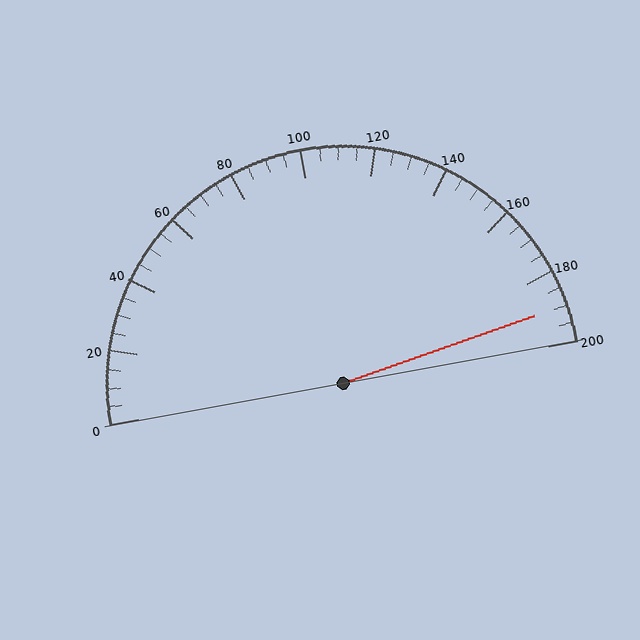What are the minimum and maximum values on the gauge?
The gauge ranges from 0 to 200.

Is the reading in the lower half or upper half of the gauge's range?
The reading is in the upper half of the range (0 to 200).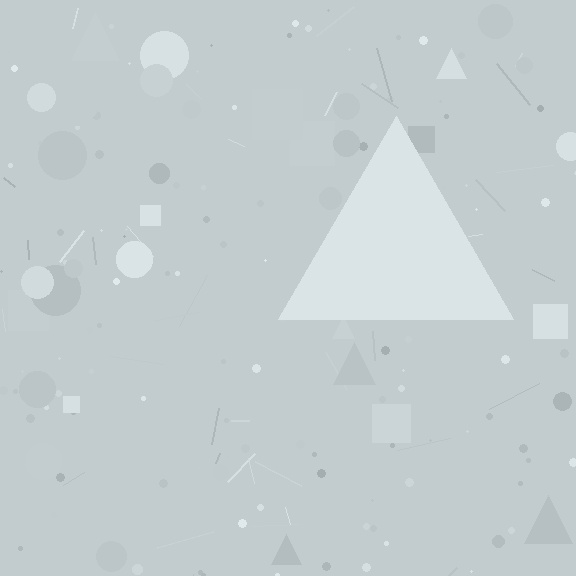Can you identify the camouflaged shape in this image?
The camouflaged shape is a triangle.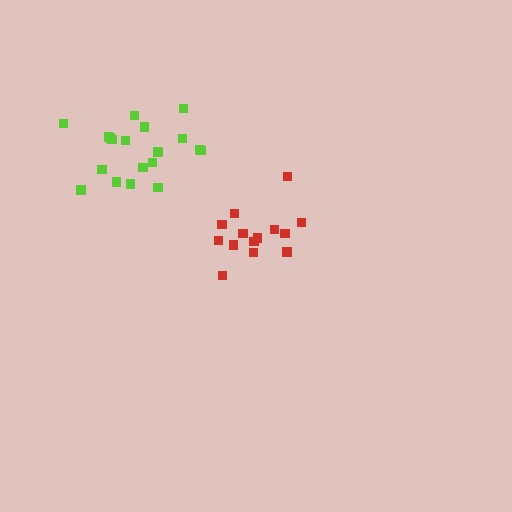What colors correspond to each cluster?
The clusters are colored: lime, red.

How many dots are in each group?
Group 1: 19 dots, Group 2: 14 dots (33 total).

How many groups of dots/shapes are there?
There are 2 groups.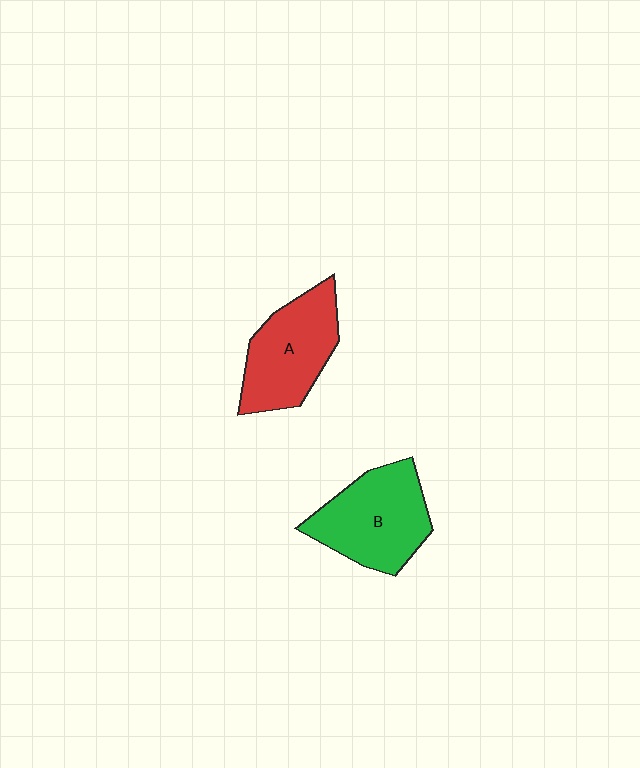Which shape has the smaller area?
Shape A (red).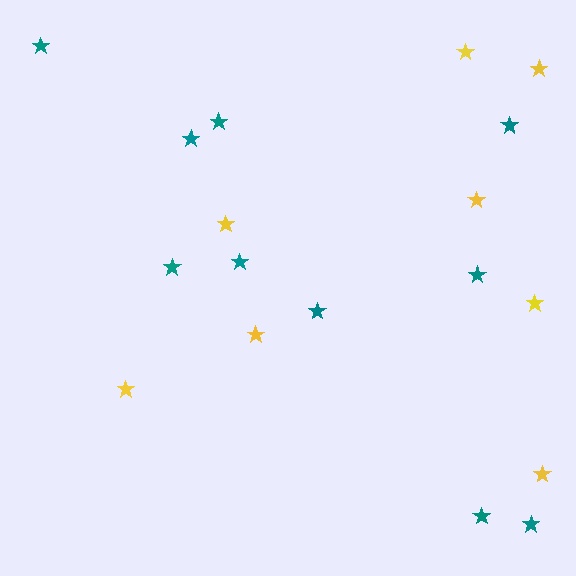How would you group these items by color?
There are 2 groups: one group of teal stars (10) and one group of yellow stars (8).